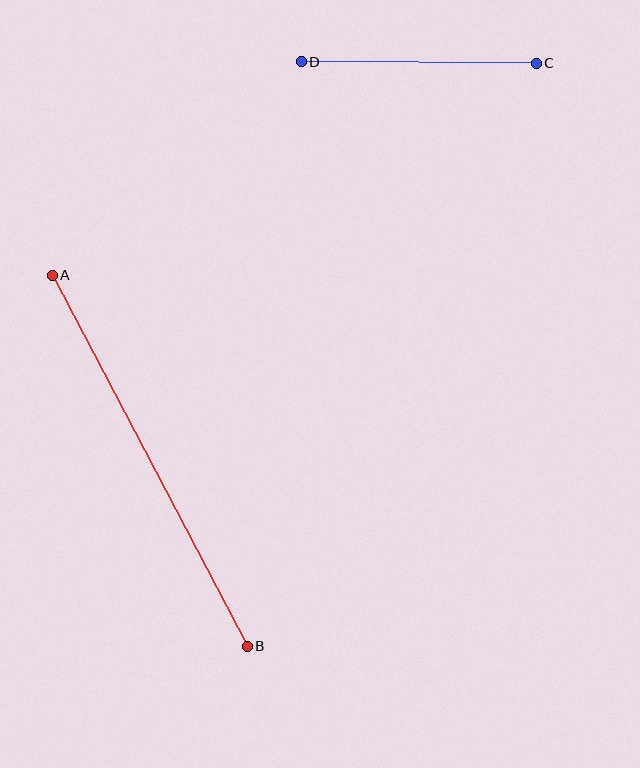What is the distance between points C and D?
The distance is approximately 235 pixels.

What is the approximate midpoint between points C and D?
The midpoint is at approximately (419, 63) pixels.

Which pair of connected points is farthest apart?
Points A and B are farthest apart.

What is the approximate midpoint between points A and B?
The midpoint is at approximately (150, 461) pixels.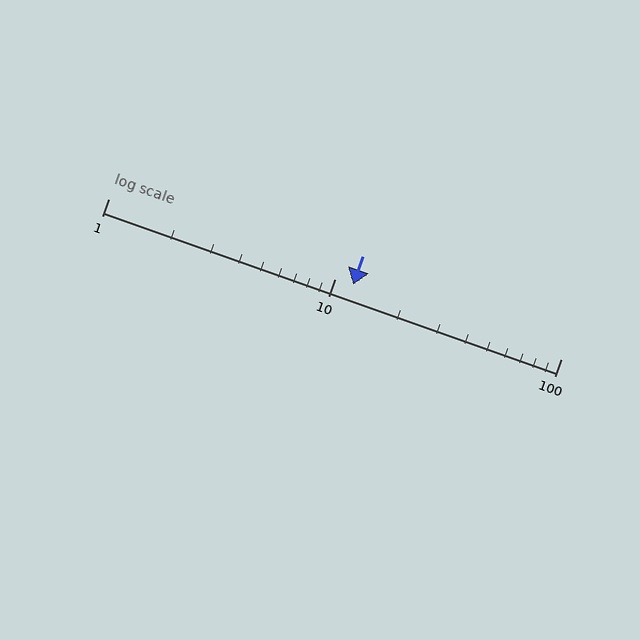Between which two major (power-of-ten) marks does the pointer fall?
The pointer is between 10 and 100.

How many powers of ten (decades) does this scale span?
The scale spans 2 decades, from 1 to 100.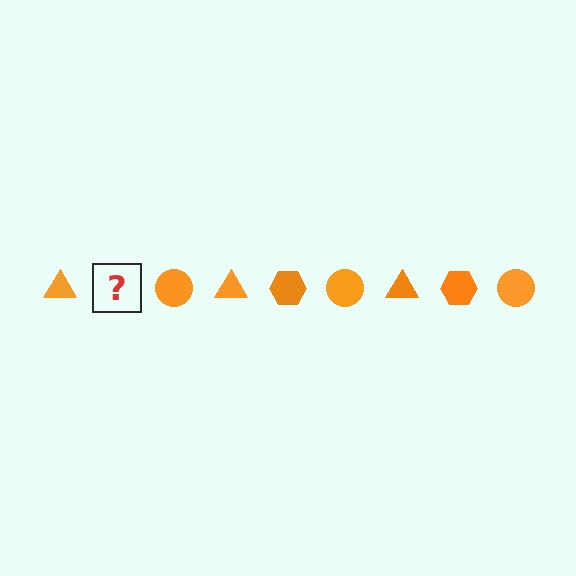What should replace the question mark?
The question mark should be replaced with an orange hexagon.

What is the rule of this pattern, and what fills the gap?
The rule is that the pattern cycles through triangle, hexagon, circle shapes in orange. The gap should be filled with an orange hexagon.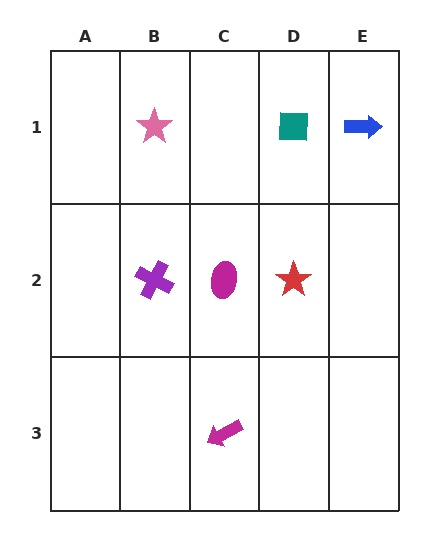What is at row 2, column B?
A purple cross.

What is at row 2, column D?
A red star.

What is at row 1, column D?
A teal square.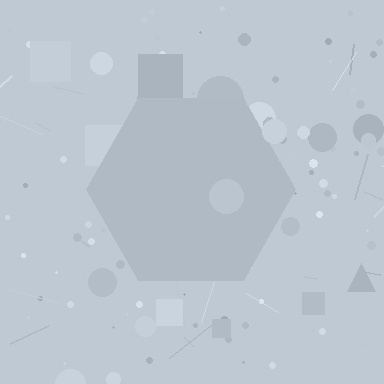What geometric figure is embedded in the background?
A hexagon is embedded in the background.